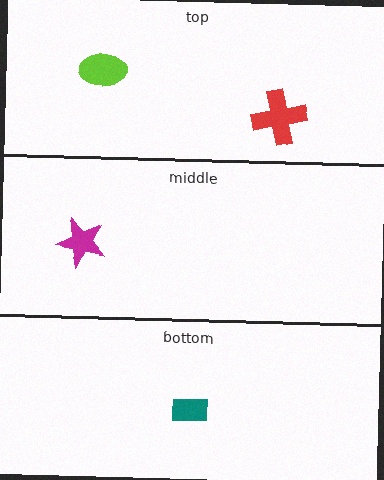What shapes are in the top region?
The lime ellipse, the red cross.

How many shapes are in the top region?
2.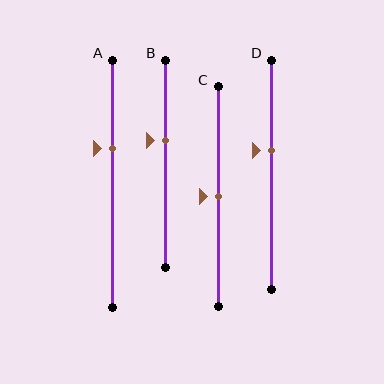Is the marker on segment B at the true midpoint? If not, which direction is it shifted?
No, the marker on segment B is shifted upward by about 11% of the segment length.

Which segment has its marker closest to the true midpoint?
Segment C has its marker closest to the true midpoint.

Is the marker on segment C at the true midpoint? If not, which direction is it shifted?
Yes, the marker on segment C is at the true midpoint.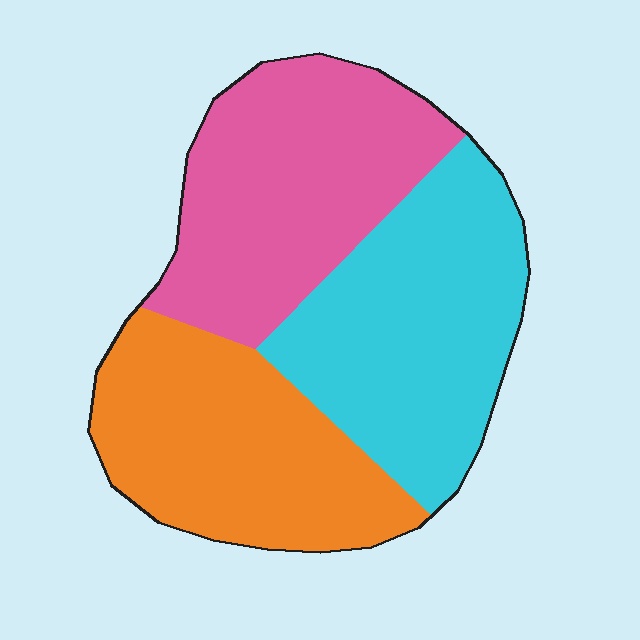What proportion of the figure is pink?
Pink covers 34% of the figure.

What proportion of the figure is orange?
Orange covers 32% of the figure.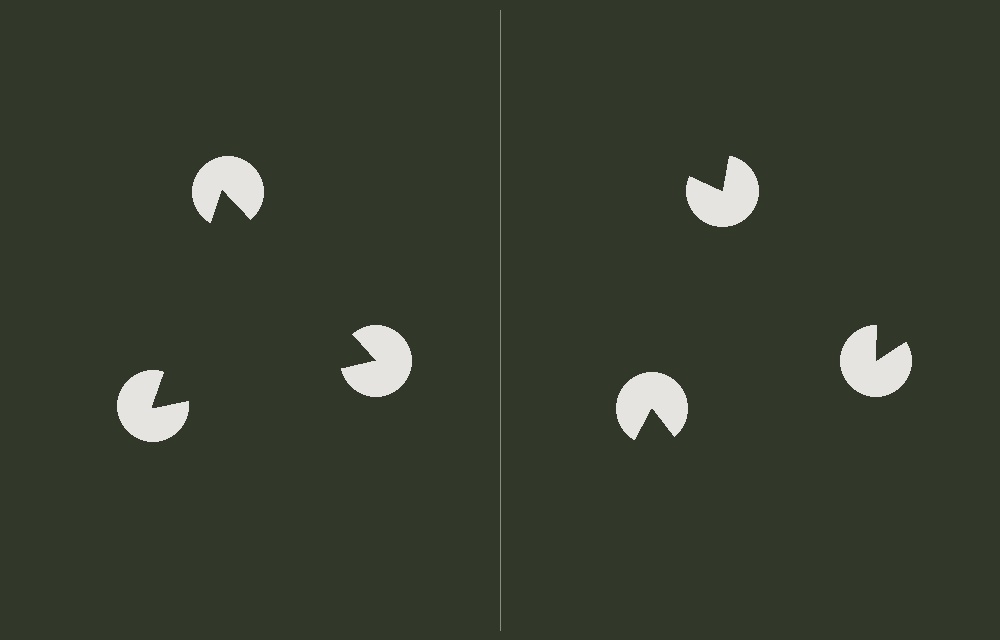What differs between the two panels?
The pac-man discs are positioned identically on both sides; only the wedge orientations differ. On the left they align to a triangle; on the right they are misaligned.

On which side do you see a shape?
An illusory triangle appears on the left side. On the right side the wedge cuts are rotated, so no coherent shape forms.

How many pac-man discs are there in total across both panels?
6 — 3 on each side.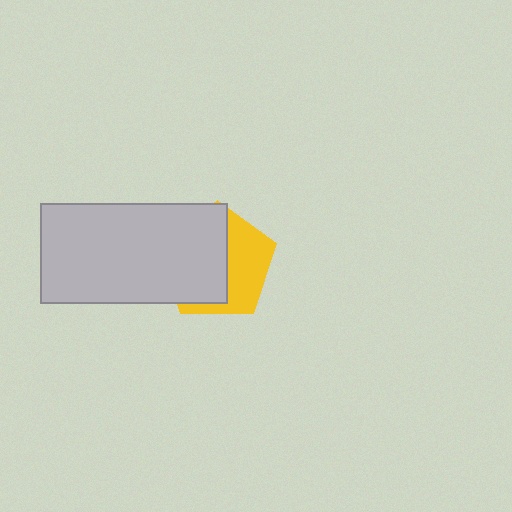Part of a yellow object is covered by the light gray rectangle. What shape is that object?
It is a pentagon.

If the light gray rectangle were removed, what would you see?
You would see the complete yellow pentagon.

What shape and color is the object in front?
The object in front is a light gray rectangle.